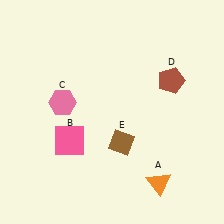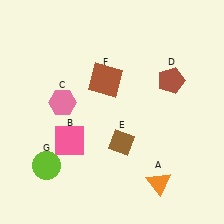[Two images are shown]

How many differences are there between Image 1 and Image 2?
There are 2 differences between the two images.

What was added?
A brown square (F), a lime circle (G) were added in Image 2.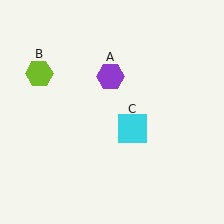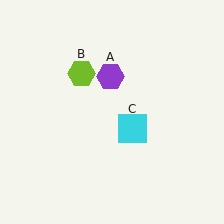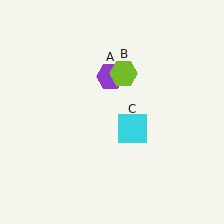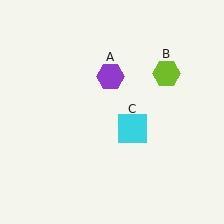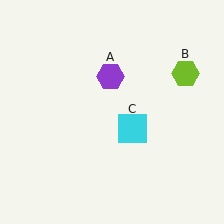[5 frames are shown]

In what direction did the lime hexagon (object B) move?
The lime hexagon (object B) moved right.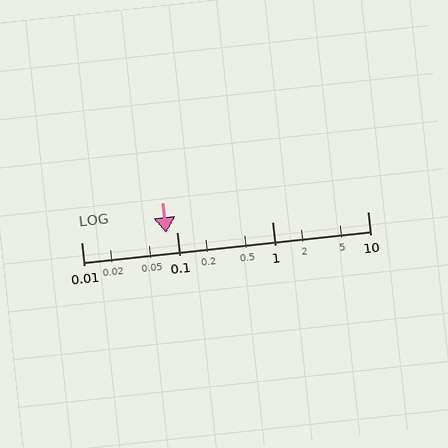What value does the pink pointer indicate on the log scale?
The pointer indicates approximately 0.077.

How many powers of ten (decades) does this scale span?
The scale spans 3 decades, from 0.01 to 10.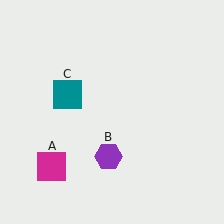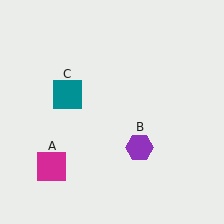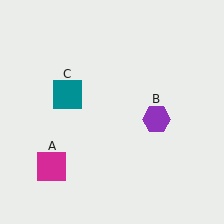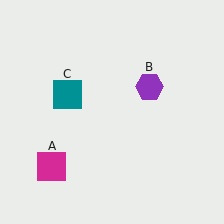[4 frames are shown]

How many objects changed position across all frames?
1 object changed position: purple hexagon (object B).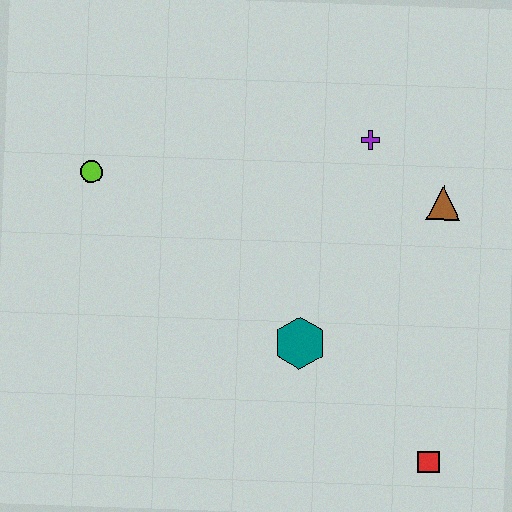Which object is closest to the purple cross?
The brown triangle is closest to the purple cross.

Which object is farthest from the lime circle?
The red square is farthest from the lime circle.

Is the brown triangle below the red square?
No